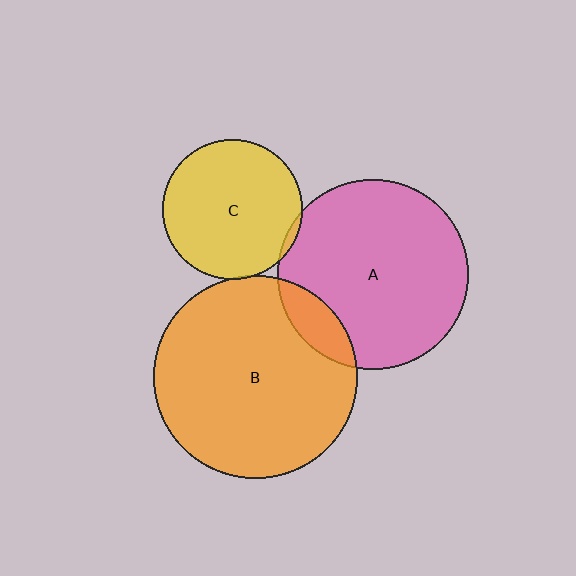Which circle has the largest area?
Circle B (orange).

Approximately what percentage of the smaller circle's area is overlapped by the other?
Approximately 5%.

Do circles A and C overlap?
Yes.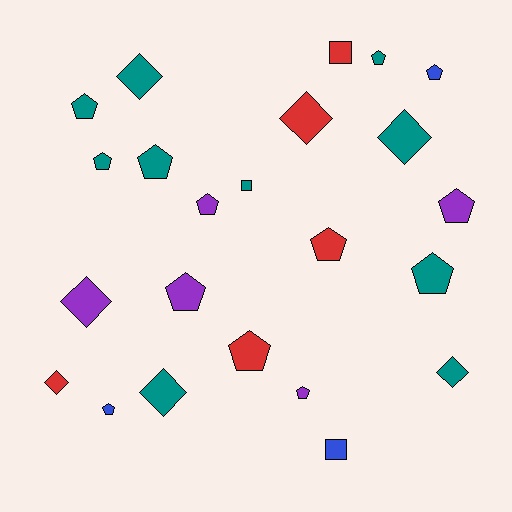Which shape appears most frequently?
Pentagon, with 13 objects.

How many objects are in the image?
There are 23 objects.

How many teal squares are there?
There is 1 teal square.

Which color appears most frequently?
Teal, with 10 objects.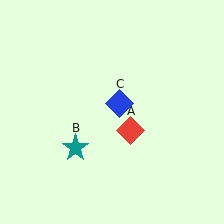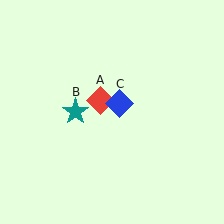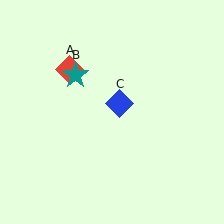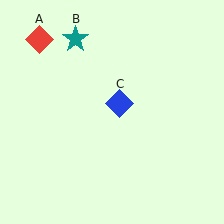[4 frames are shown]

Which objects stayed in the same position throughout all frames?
Blue diamond (object C) remained stationary.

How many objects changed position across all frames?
2 objects changed position: red diamond (object A), teal star (object B).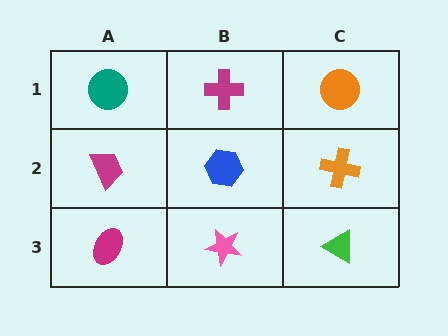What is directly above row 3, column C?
An orange cross.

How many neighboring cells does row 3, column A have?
2.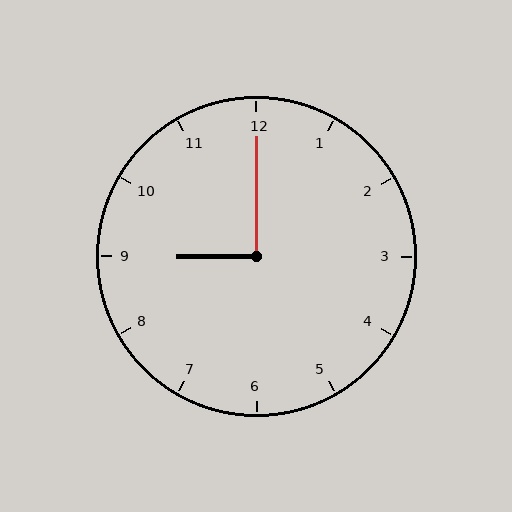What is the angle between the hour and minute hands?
Approximately 90 degrees.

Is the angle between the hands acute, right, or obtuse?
It is right.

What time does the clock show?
9:00.